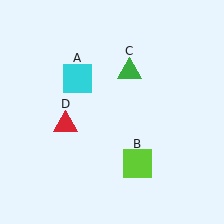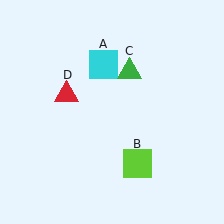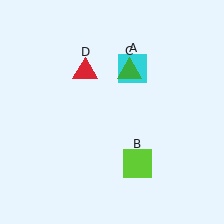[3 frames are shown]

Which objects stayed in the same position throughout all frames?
Lime square (object B) and green triangle (object C) remained stationary.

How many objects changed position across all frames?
2 objects changed position: cyan square (object A), red triangle (object D).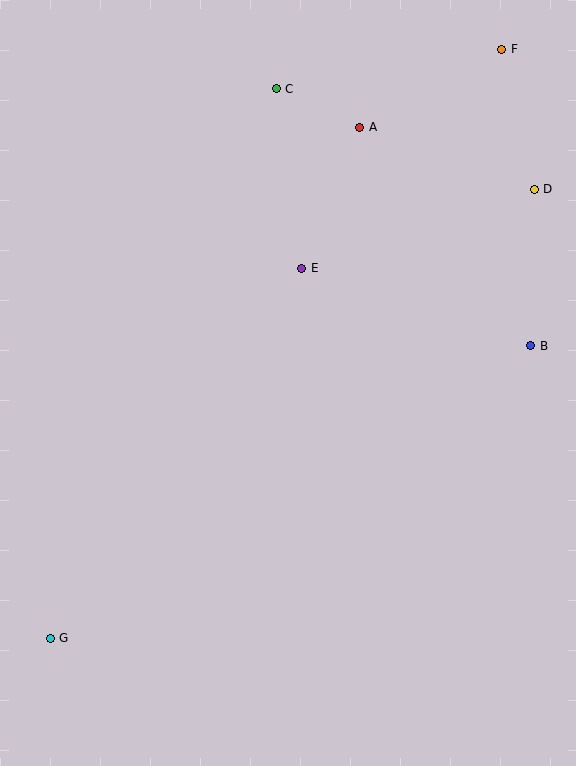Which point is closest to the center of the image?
Point E at (302, 268) is closest to the center.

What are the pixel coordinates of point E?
Point E is at (302, 268).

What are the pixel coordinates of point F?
Point F is at (502, 49).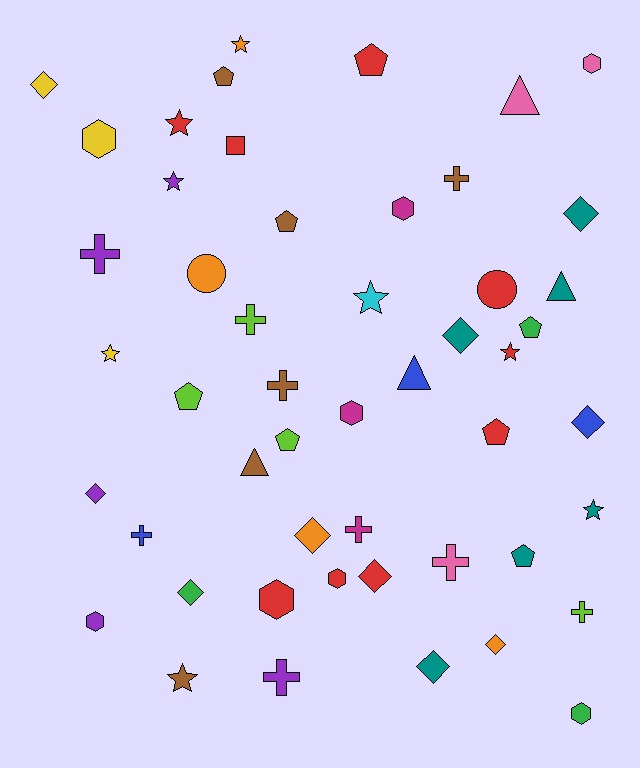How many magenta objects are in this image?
There are 3 magenta objects.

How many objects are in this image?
There are 50 objects.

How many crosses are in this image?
There are 9 crosses.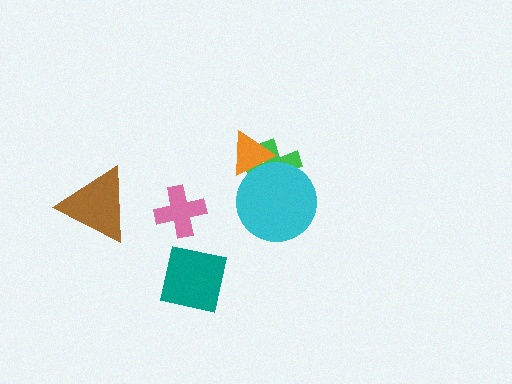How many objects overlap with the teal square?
0 objects overlap with the teal square.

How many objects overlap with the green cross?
2 objects overlap with the green cross.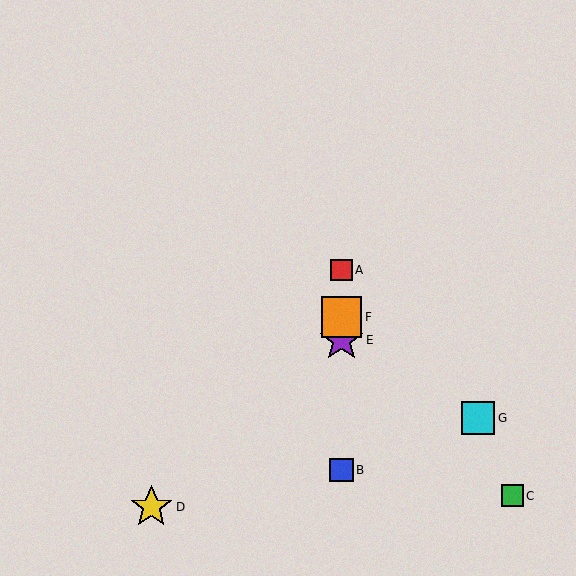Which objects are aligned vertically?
Objects A, B, E, F are aligned vertically.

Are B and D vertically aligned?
No, B is at x≈342 and D is at x≈151.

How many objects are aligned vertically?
4 objects (A, B, E, F) are aligned vertically.